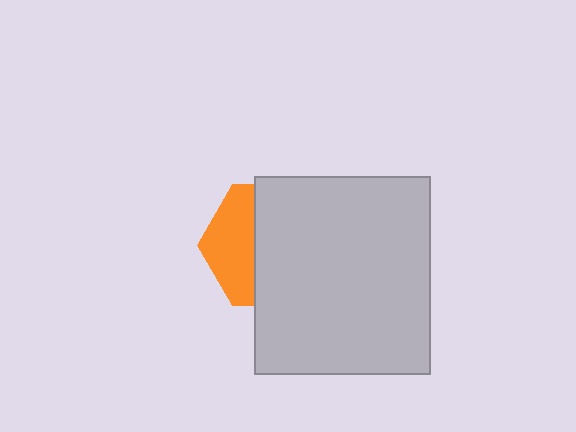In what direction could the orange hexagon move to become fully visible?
The orange hexagon could move left. That would shift it out from behind the light gray rectangle entirely.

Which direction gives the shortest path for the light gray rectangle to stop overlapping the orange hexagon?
Moving right gives the shortest separation.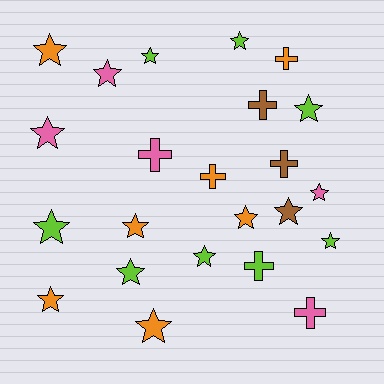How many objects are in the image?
There are 23 objects.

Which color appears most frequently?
Lime, with 8 objects.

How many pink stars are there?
There are 3 pink stars.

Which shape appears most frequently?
Star, with 16 objects.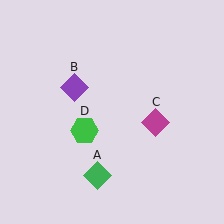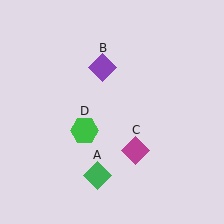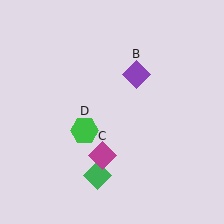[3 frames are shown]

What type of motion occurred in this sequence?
The purple diamond (object B), magenta diamond (object C) rotated clockwise around the center of the scene.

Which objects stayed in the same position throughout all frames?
Green diamond (object A) and green hexagon (object D) remained stationary.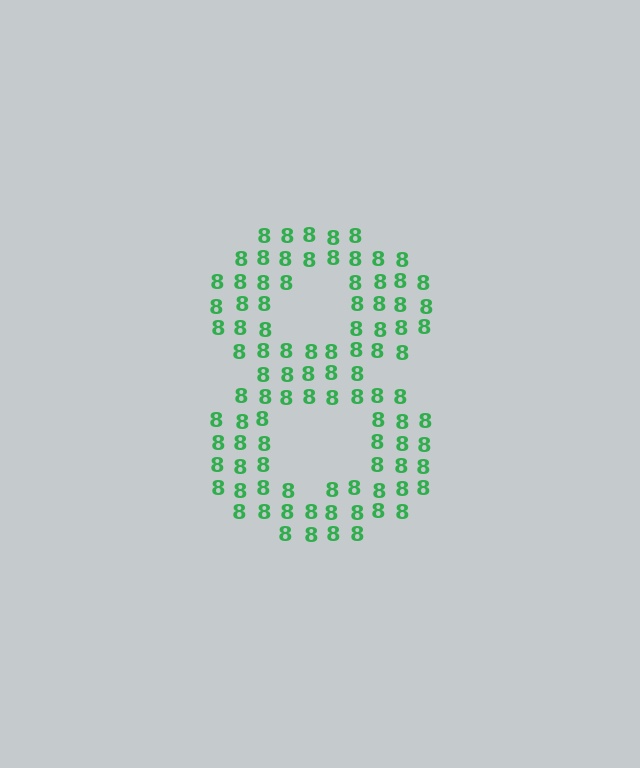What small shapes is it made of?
It is made of small digit 8's.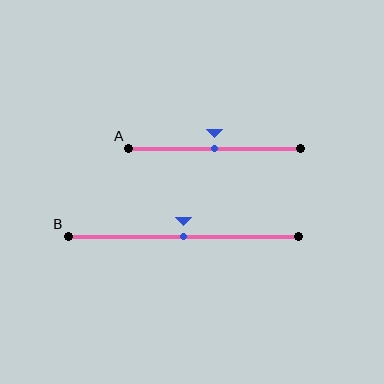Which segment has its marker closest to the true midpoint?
Segment A has its marker closest to the true midpoint.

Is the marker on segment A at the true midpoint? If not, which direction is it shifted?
Yes, the marker on segment A is at the true midpoint.